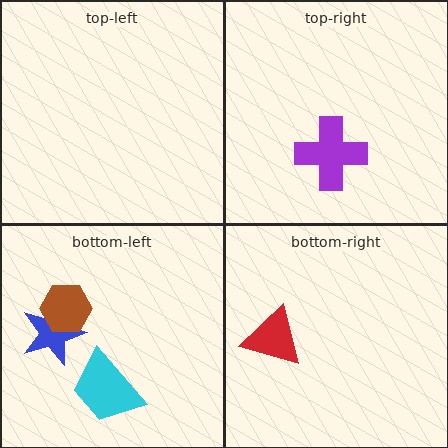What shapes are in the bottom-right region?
The red triangle.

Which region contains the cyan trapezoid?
The bottom-left region.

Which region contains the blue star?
The bottom-left region.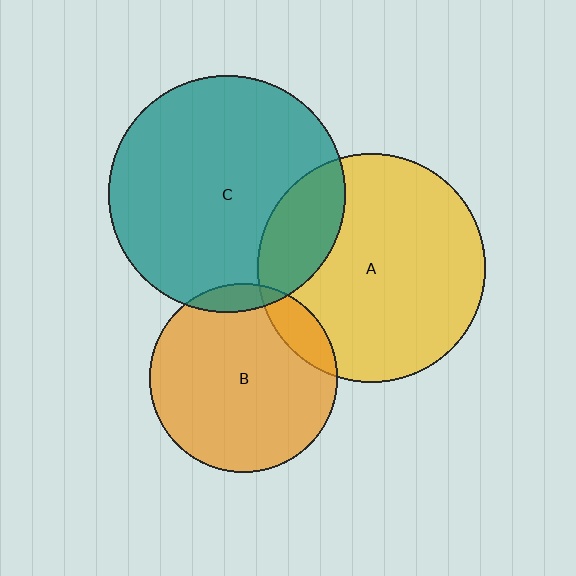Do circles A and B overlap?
Yes.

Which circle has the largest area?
Circle C (teal).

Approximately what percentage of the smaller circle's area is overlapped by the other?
Approximately 10%.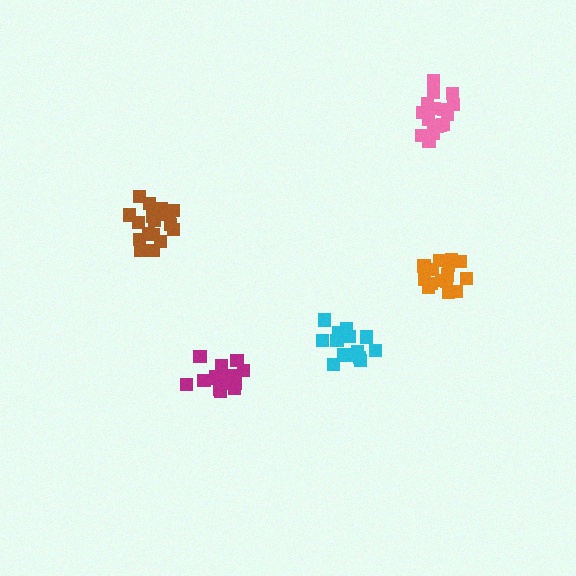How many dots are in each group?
Group 1: 19 dots, Group 2: 18 dots, Group 3: 15 dots, Group 4: 15 dots, Group 5: 15 dots (82 total).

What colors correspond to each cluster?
The clusters are colored: brown, pink, cyan, magenta, orange.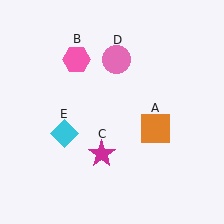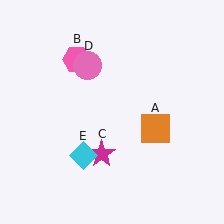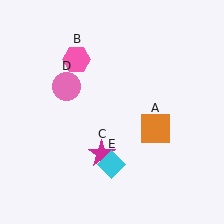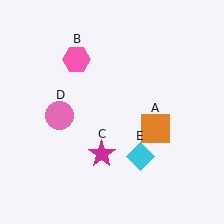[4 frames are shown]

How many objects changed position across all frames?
2 objects changed position: pink circle (object D), cyan diamond (object E).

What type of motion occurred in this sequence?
The pink circle (object D), cyan diamond (object E) rotated counterclockwise around the center of the scene.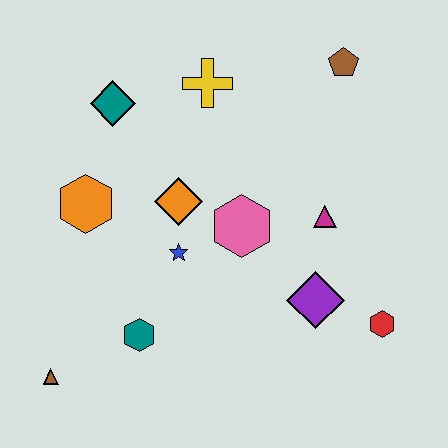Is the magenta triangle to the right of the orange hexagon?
Yes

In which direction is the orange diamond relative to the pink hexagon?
The orange diamond is to the left of the pink hexagon.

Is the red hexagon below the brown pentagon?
Yes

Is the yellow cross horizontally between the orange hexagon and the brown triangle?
No